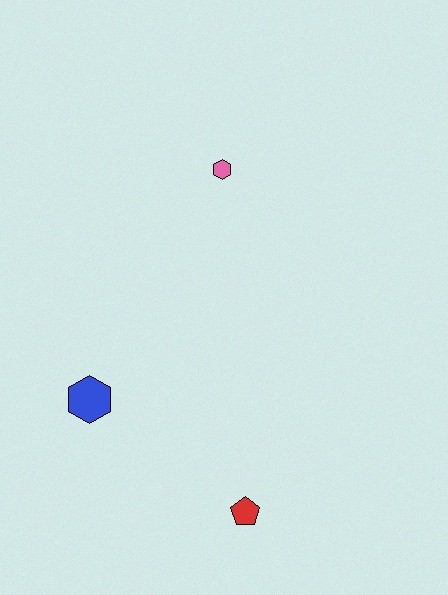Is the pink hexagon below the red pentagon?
No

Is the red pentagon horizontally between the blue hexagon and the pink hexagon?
No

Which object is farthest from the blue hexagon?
The pink hexagon is farthest from the blue hexagon.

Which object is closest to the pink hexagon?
The blue hexagon is closest to the pink hexagon.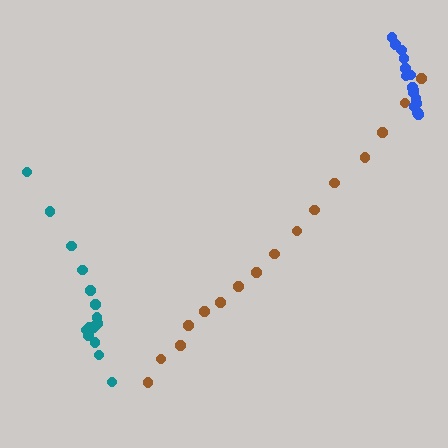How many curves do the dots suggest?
There are 3 distinct paths.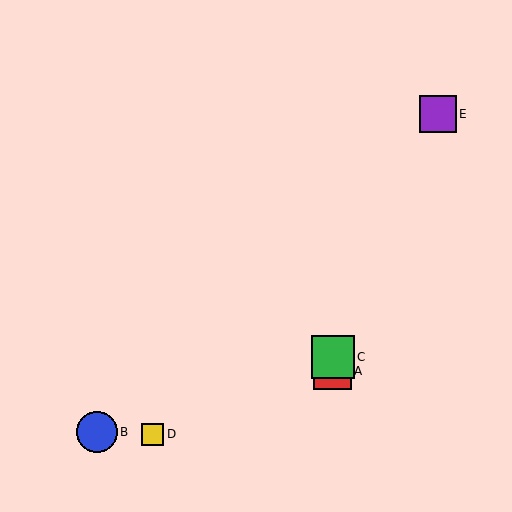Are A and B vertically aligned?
No, A is at x≈333 and B is at x≈97.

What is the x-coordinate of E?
Object E is at x≈438.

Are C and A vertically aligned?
Yes, both are at x≈333.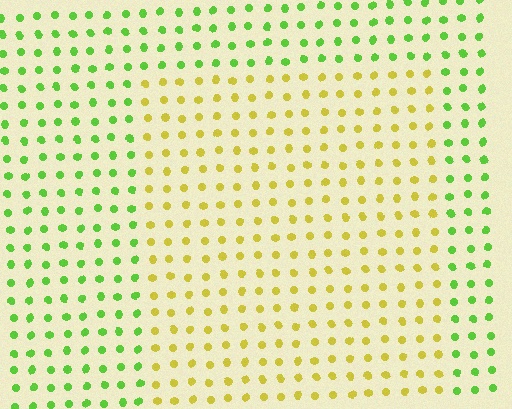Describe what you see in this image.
The image is filled with small lime elements in a uniform arrangement. A rectangle-shaped region is visible where the elements are tinted to a slightly different hue, forming a subtle color boundary.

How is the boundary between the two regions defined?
The boundary is defined purely by a slight shift in hue (about 50 degrees). Spacing, size, and orientation are identical on both sides.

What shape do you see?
I see a rectangle.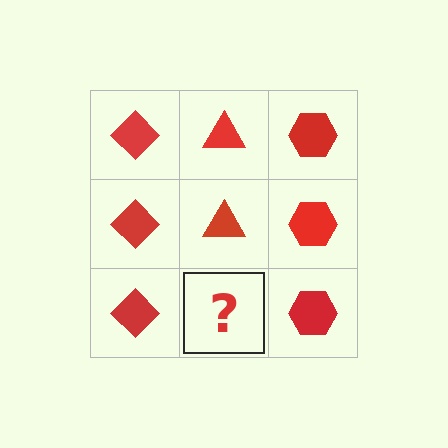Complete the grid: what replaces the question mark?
The question mark should be replaced with a red triangle.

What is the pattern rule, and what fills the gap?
The rule is that each column has a consistent shape. The gap should be filled with a red triangle.